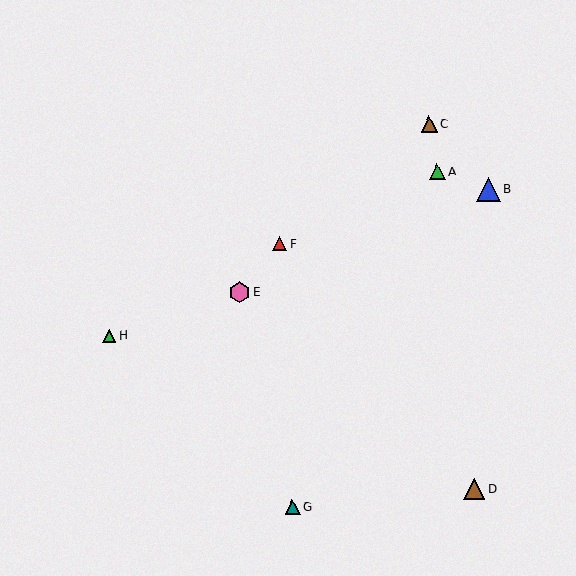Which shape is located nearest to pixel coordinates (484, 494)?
The brown triangle (labeled D) at (475, 489) is nearest to that location.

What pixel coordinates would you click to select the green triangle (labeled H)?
Click at (109, 336) to select the green triangle H.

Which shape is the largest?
The blue triangle (labeled B) is the largest.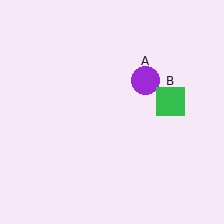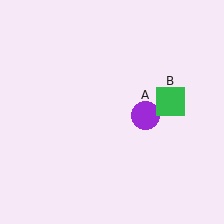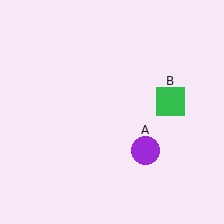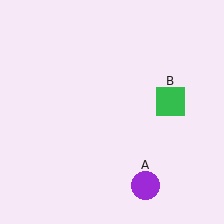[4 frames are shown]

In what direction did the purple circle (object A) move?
The purple circle (object A) moved down.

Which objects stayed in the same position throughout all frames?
Green square (object B) remained stationary.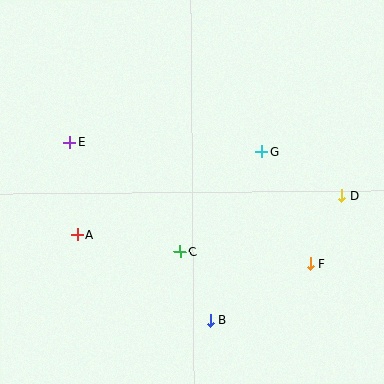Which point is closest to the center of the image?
Point C at (180, 252) is closest to the center.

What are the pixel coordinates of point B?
Point B is at (210, 320).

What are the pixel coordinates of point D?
Point D is at (342, 196).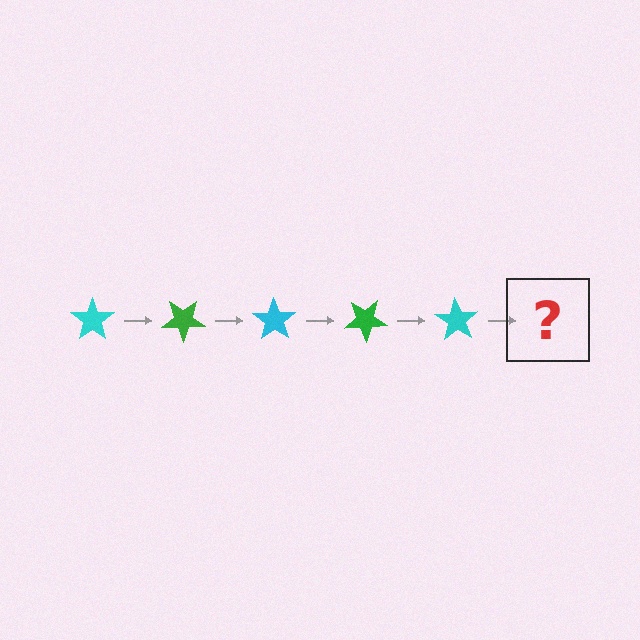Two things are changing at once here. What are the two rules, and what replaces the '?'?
The two rules are that it rotates 35 degrees each step and the color cycles through cyan and green. The '?' should be a green star, rotated 175 degrees from the start.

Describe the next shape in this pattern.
It should be a green star, rotated 175 degrees from the start.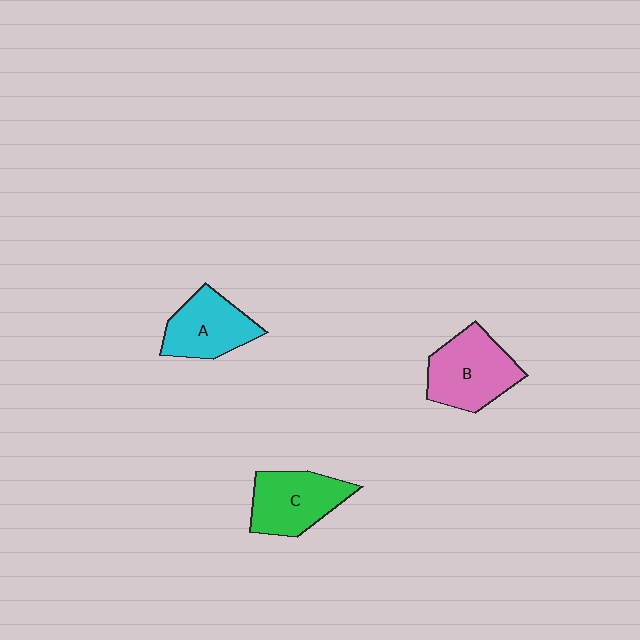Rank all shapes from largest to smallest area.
From largest to smallest: B (pink), C (green), A (cyan).